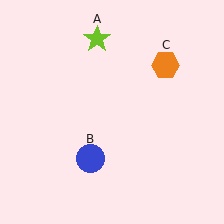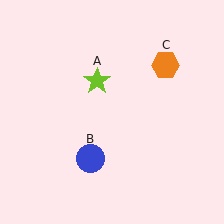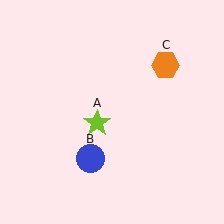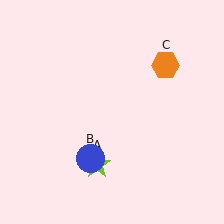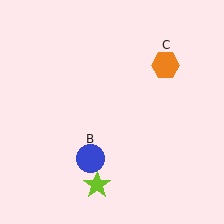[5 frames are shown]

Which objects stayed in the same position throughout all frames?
Blue circle (object B) and orange hexagon (object C) remained stationary.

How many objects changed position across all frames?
1 object changed position: lime star (object A).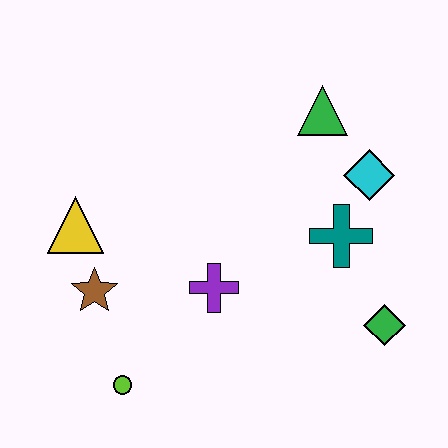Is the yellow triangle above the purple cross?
Yes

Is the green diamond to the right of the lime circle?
Yes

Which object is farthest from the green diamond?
The yellow triangle is farthest from the green diamond.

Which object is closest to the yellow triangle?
The brown star is closest to the yellow triangle.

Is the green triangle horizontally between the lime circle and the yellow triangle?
No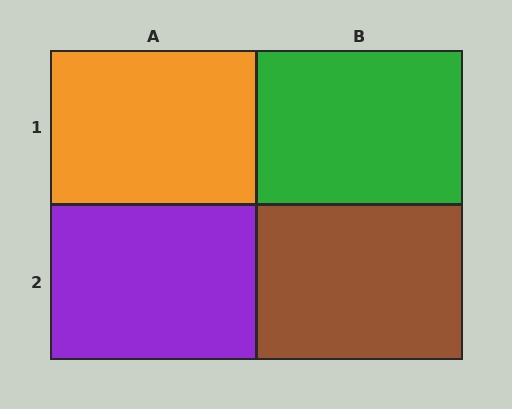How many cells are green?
1 cell is green.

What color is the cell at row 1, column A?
Orange.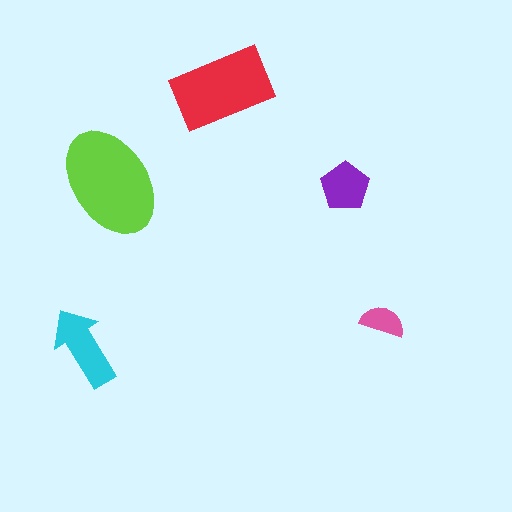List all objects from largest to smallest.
The lime ellipse, the red rectangle, the cyan arrow, the purple pentagon, the pink semicircle.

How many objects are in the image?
There are 5 objects in the image.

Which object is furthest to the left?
The cyan arrow is leftmost.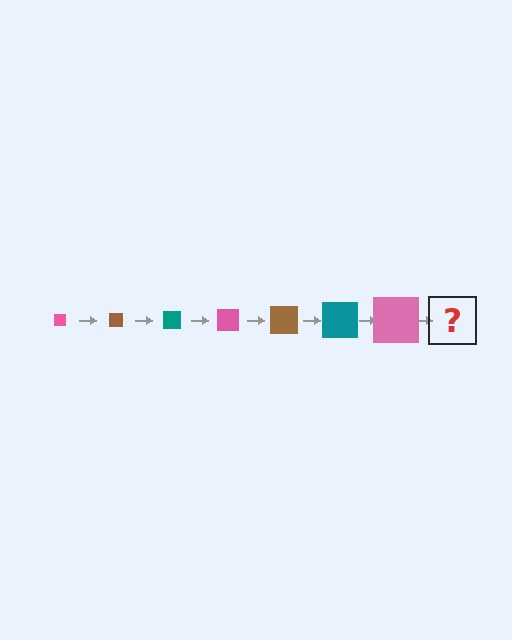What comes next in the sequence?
The next element should be a brown square, larger than the previous one.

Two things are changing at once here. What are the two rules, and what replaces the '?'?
The two rules are that the square grows larger each step and the color cycles through pink, brown, and teal. The '?' should be a brown square, larger than the previous one.